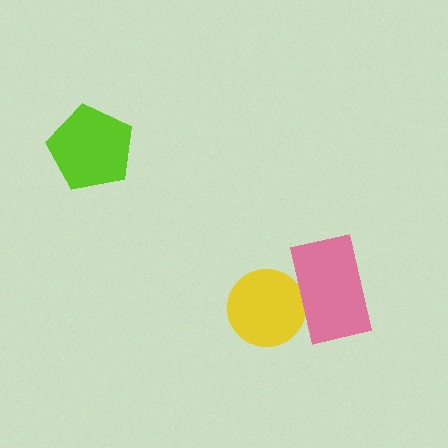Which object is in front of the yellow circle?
The pink rectangle is in front of the yellow circle.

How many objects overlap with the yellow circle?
1 object overlaps with the yellow circle.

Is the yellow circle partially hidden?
Yes, it is partially covered by another shape.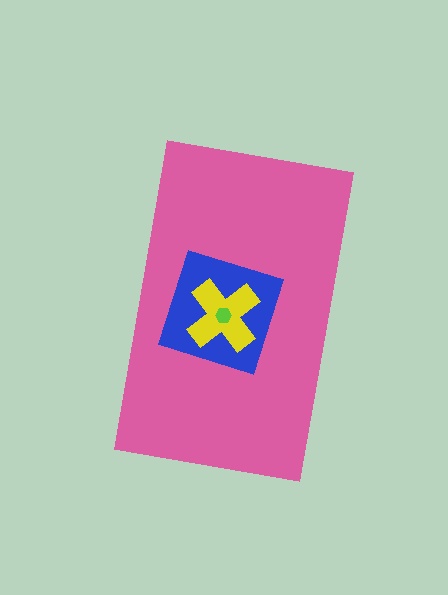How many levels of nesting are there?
4.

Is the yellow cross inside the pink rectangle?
Yes.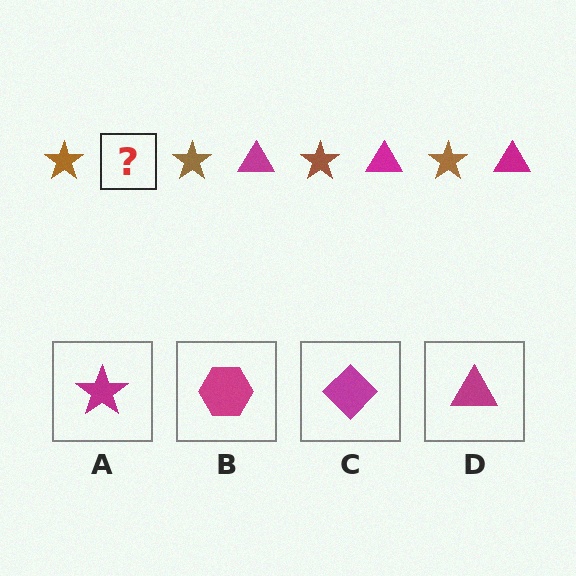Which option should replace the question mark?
Option D.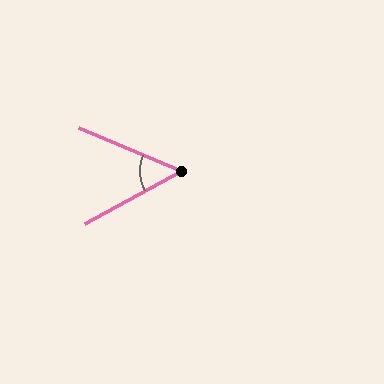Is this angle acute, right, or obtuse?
It is acute.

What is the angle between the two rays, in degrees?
Approximately 52 degrees.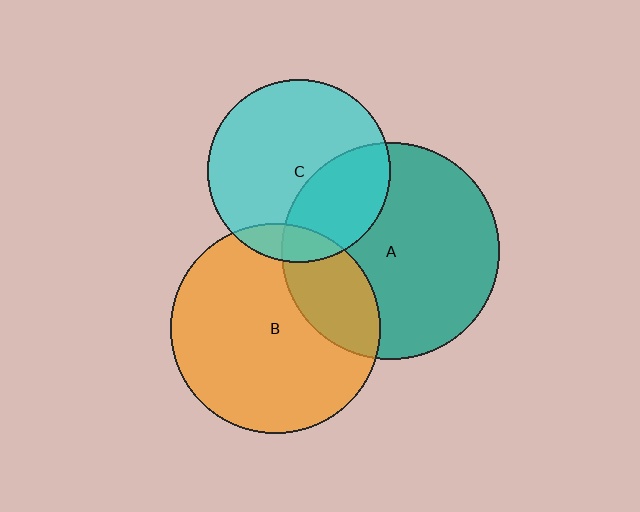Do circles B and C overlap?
Yes.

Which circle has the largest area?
Circle A (teal).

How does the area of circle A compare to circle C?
Approximately 1.4 times.